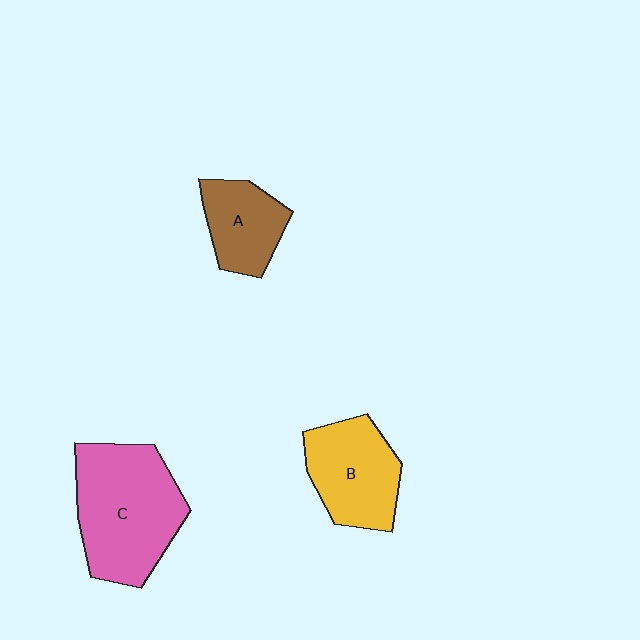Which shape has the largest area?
Shape C (pink).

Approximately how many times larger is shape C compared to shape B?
Approximately 1.5 times.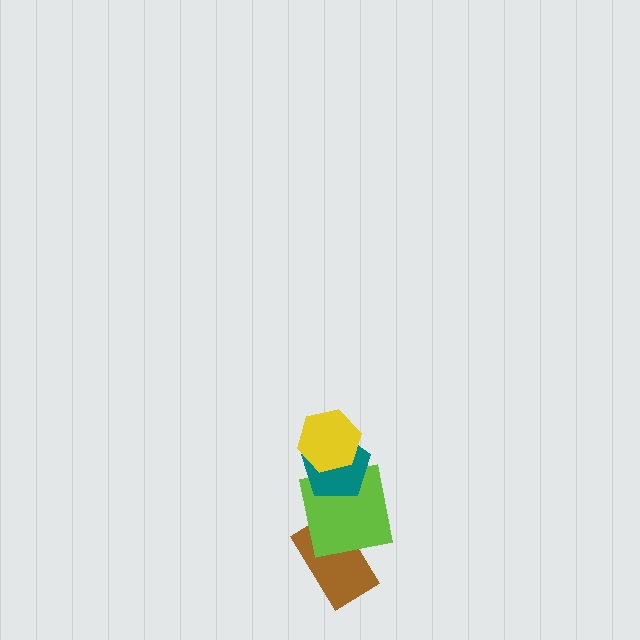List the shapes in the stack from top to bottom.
From top to bottom: the yellow hexagon, the teal pentagon, the lime square, the brown rectangle.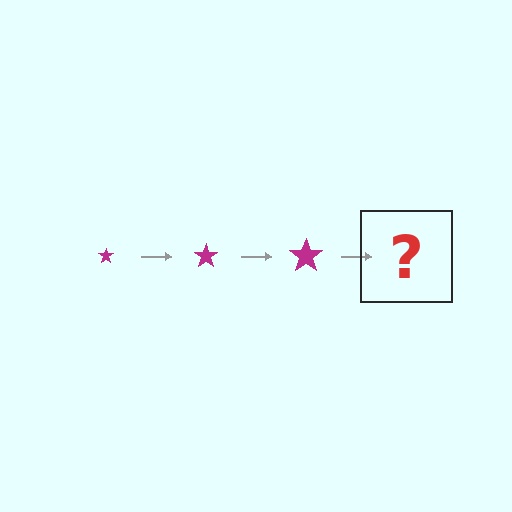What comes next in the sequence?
The next element should be a magenta star, larger than the previous one.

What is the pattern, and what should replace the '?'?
The pattern is that the star gets progressively larger each step. The '?' should be a magenta star, larger than the previous one.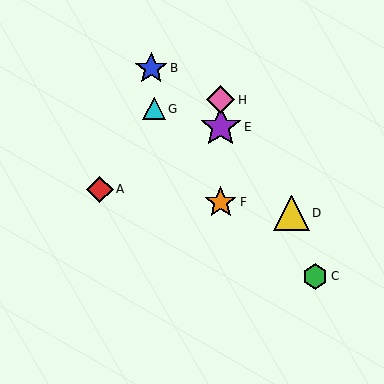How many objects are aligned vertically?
3 objects (E, F, H) are aligned vertically.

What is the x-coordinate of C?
Object C is at x≈315.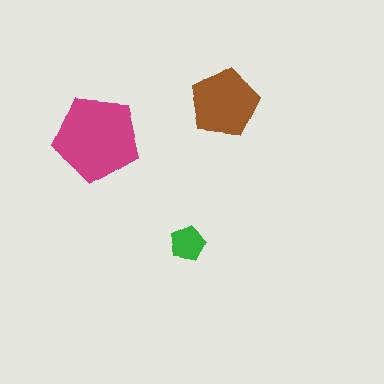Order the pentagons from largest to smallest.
the magenta one, the brown one, the green one.